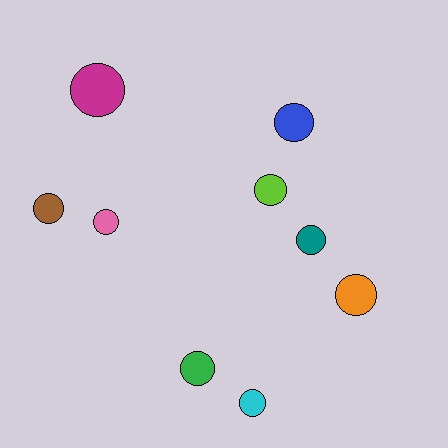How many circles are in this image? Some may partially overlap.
There are 9 circles.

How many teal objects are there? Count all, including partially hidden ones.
There is 1 teal object.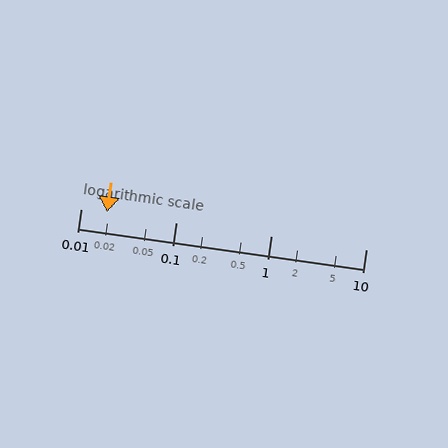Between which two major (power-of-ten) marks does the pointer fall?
The pointer is between 0.01 and 0.1.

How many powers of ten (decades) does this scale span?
The scale spans 3 decades, from 0.01 to 10.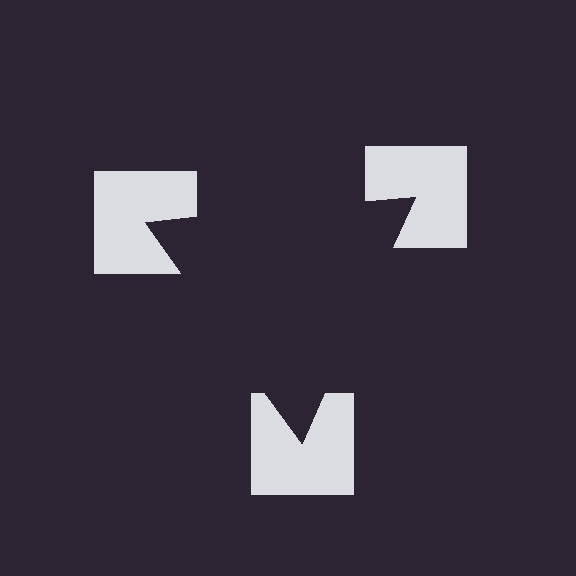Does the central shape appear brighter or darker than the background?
It typically appears slightly darker than the background, even though no actual brightness change is drawn.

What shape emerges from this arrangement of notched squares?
An illusory triangle — its edges are inferred from the aligned wedge cuts in the notched squares, not physically drawn.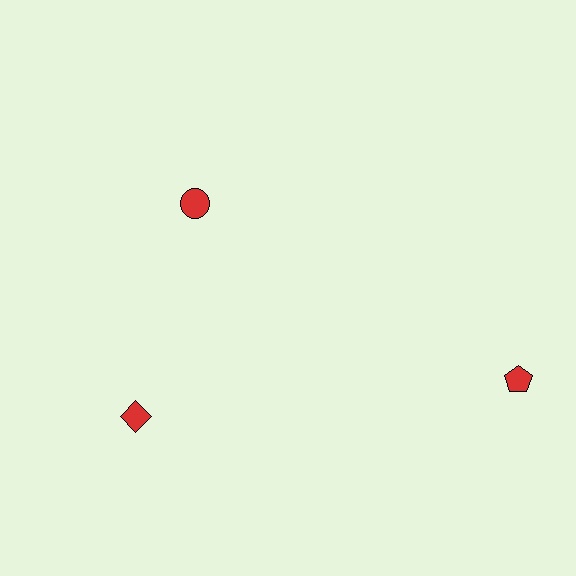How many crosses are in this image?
There are no crosses.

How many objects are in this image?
There are 3 objects.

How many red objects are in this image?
There are 3 red objects.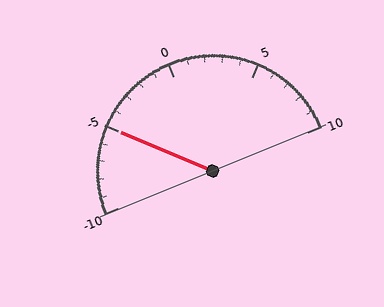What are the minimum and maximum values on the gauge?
The gauge ranges from -10 to 10.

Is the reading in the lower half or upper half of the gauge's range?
The reading is in the lower half of the range (-10 to 10).